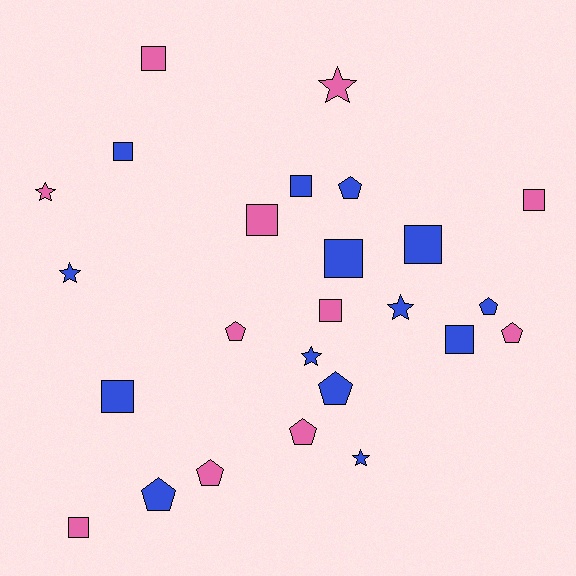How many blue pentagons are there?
There are 4 blue pentagons.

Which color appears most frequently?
Blue, with 14 objects.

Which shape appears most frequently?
Square, with 11 objects.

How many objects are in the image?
There are 25 objects.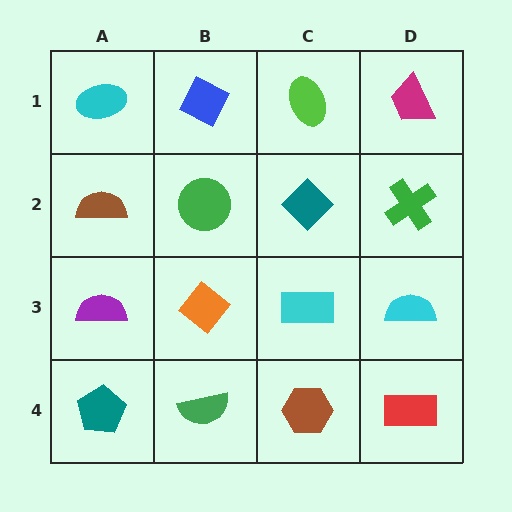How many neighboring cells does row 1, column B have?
3.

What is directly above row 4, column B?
An orange diamond.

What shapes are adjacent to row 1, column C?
A teal diamond (row 2, column C), a blue diamond (row 1, column B), a magenta trapezoid (row 1, column D).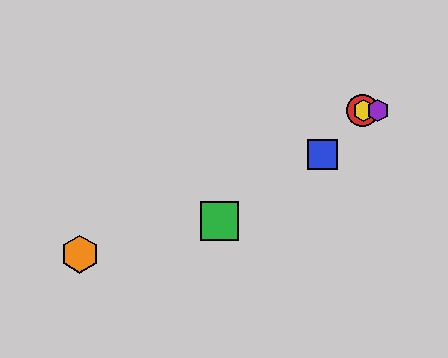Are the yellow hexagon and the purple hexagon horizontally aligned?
Yes, both are at y≈111.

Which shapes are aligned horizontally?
The red circle, the yellow hexagon, the purple hexagon are aligned horizontally.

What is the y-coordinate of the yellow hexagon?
The yellow hexagon is at y≈111.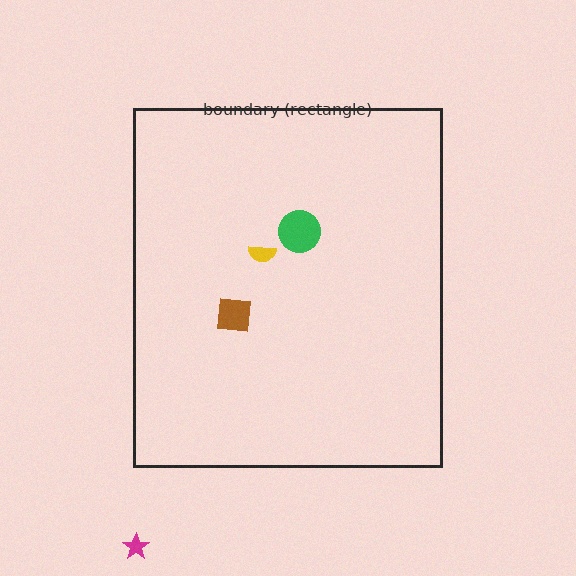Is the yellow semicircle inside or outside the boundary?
Inside.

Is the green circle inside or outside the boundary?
Inside.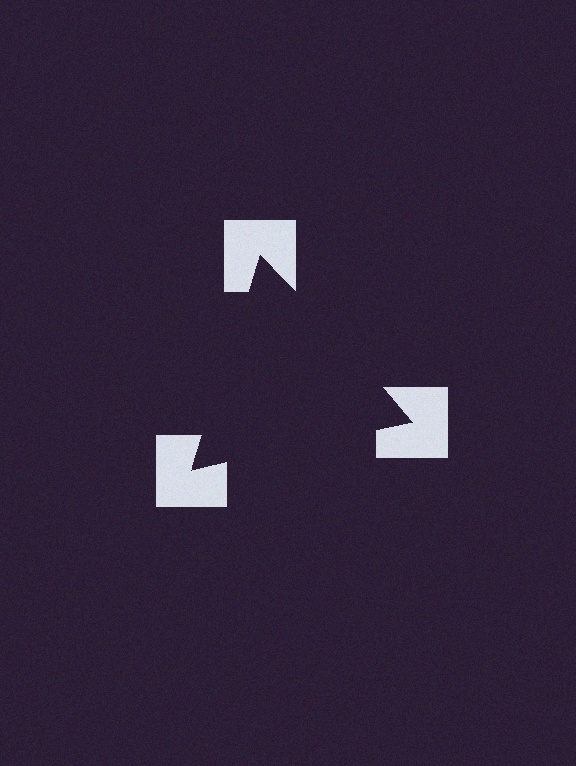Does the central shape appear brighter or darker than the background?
It typically appears slightly darker than the background, even though no actual brightness change is drawn.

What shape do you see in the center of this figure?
An illusory triangle — its edges are inferred from the aligned wedge cuts in the notched squares, not physically drawn.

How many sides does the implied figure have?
3 sides.